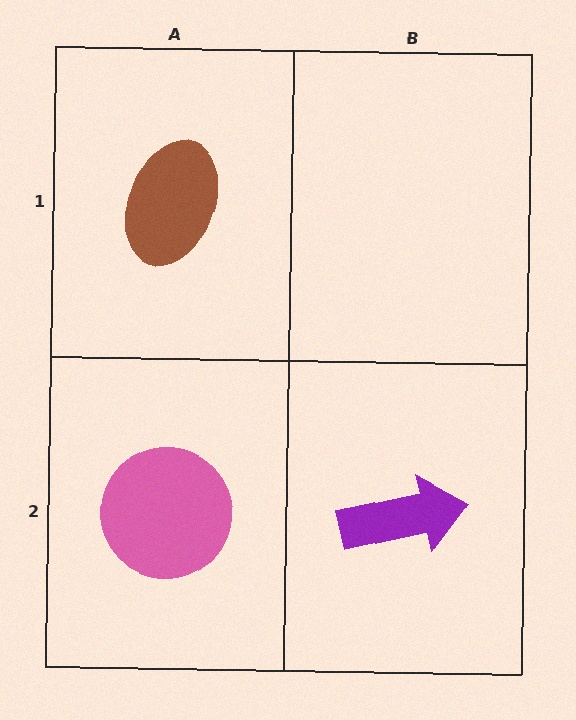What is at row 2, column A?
A pink circle.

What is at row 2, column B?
A purple arrow.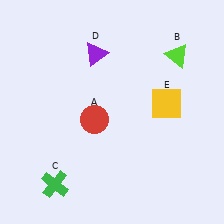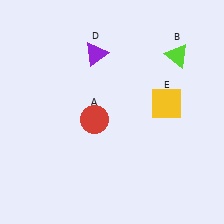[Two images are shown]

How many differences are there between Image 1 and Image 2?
There is 1 difference between the two images.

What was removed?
The green cross (C) was removed in Image 2.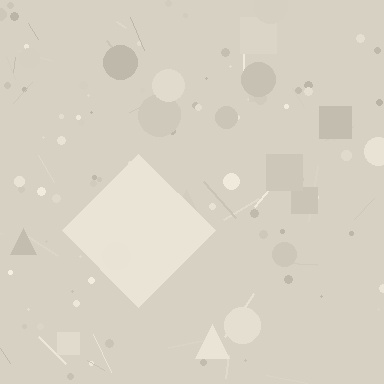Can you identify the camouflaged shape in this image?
The camouflaged shape is a diamond.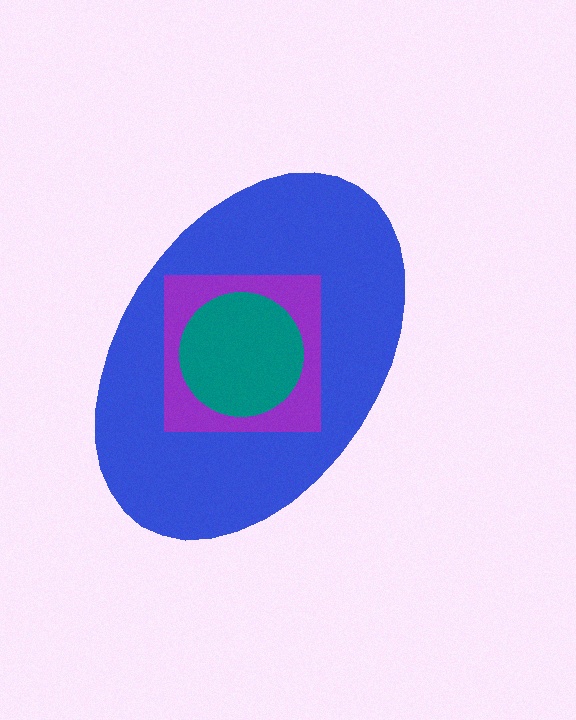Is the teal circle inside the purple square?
Yes.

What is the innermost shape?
The teal circle.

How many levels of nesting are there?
3.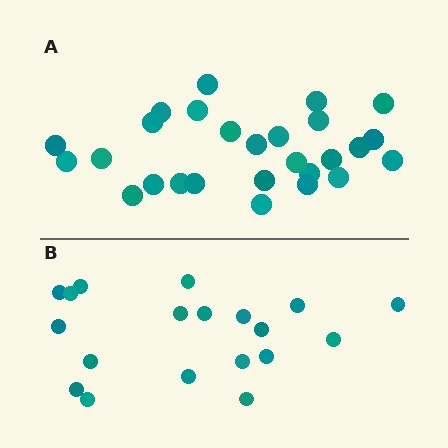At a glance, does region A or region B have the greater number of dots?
Region A (the top region) has more dots.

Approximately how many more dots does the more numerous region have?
Region A has roughly 8 or so more dots than region B.